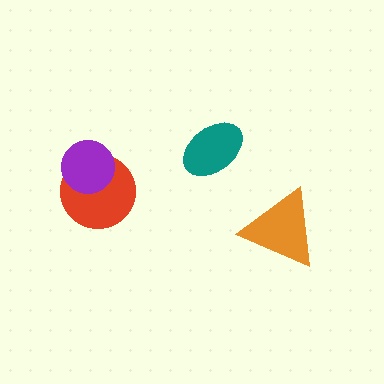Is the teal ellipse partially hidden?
No, no other shape covers it.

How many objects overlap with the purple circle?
1 object overlaps with the purple circle.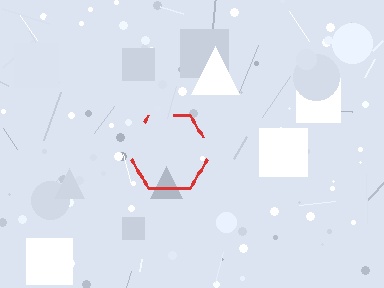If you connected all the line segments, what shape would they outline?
They would outline a hexagon.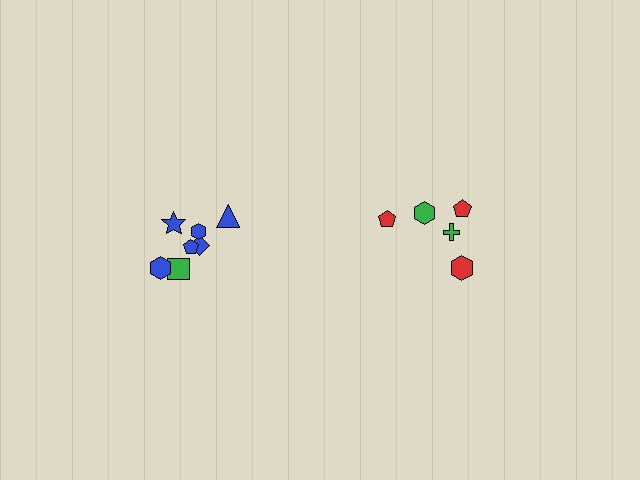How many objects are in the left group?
There are 7 objects.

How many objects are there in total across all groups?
There are 12 objects.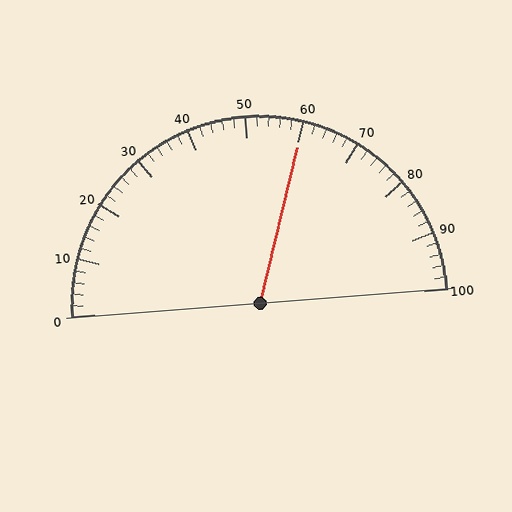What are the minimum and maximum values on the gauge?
The gauge ranges from 0 to 100.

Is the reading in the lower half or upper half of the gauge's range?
The reading is in the upper half of the range (0 to 100).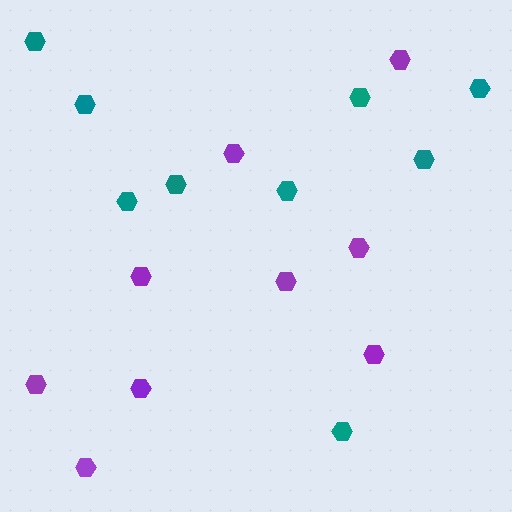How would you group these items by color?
There are 2 groups: one group of purple hexagons (9) and one group of teal hexagons (9).